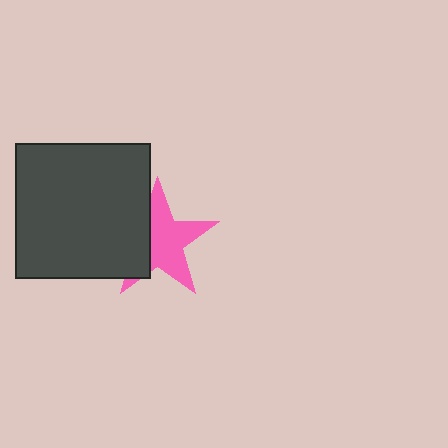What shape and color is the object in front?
The object in front is a dark gray square.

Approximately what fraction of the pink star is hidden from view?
Roughly 36% of the pink star is hidden behind the dark gray square.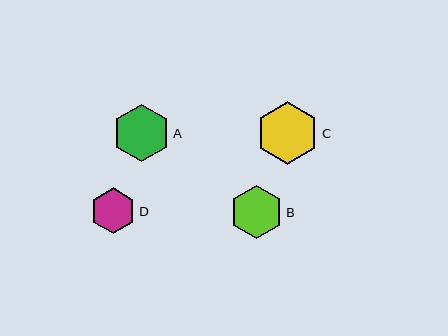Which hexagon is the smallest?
Hexagon D is the smallest with a size of approximately 46 pixels.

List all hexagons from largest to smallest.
From largest to smallest: C, A, B, D.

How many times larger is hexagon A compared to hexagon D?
Hexagon A is approximately 1.2 times the size of hexagon D.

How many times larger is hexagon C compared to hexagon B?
Hexagon C is approximately 1.2 times the size of hexagon B.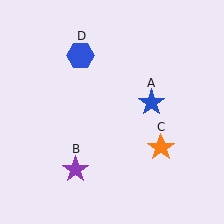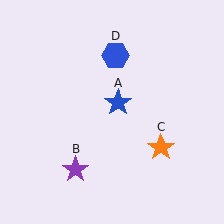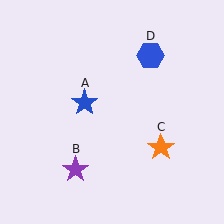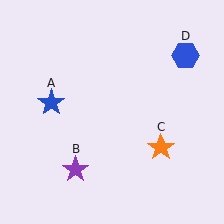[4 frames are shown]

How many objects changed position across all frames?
2 objects changed position: blue star (object A), blue hexagon (object D).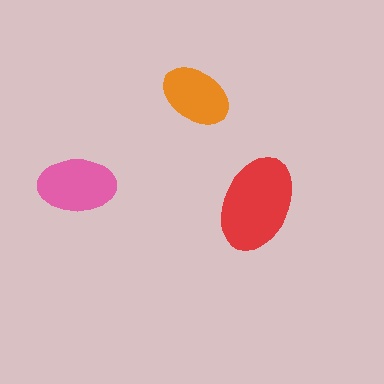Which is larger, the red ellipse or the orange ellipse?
The red one.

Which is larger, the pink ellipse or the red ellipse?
The red one.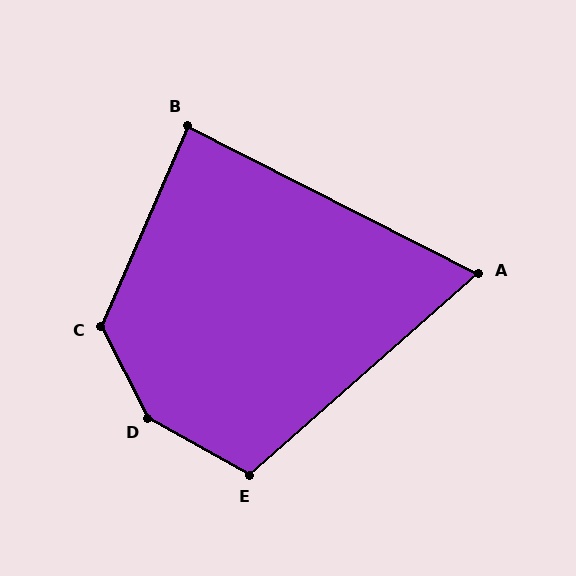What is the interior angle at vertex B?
Approximately 86 degrees (approximately right).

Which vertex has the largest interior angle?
D, at approximately 147 degrees.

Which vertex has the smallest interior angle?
A, at approximately 68 degrees.